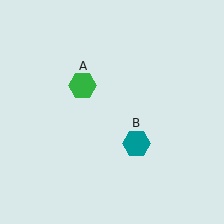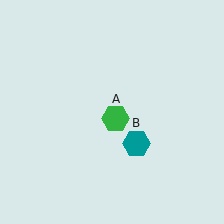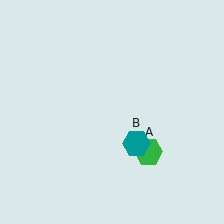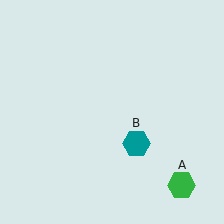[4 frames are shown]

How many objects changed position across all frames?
1 object changed position: green hexagon (object A).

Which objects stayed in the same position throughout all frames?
Teal hexagon (object B) remained stationary.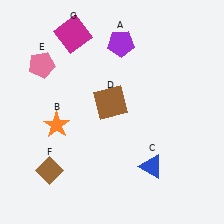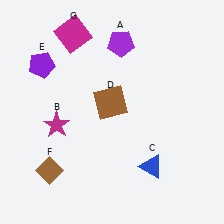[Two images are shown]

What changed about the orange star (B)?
In Image 1, B is orange. In Image 2, it changed to magenta.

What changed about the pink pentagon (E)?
In Image 1, E is pink. In Image 2, it changed to purple.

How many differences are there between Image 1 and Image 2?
There are 2 differences between the two images.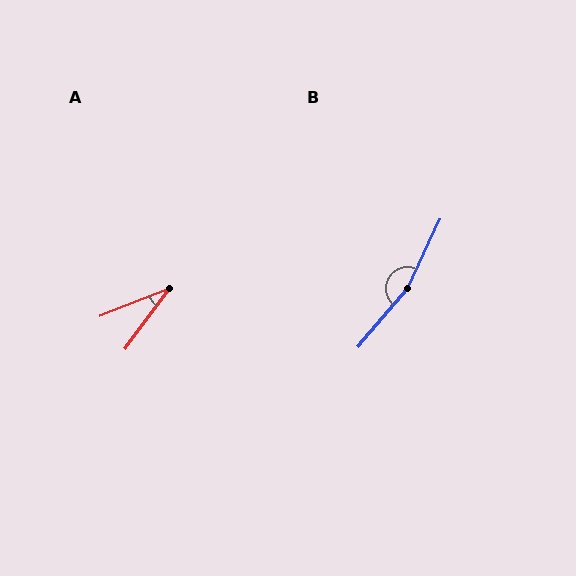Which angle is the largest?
B, at approximately 165 degrees.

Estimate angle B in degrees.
Approximately 165 degrees.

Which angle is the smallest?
A, at approximately 32 degrees.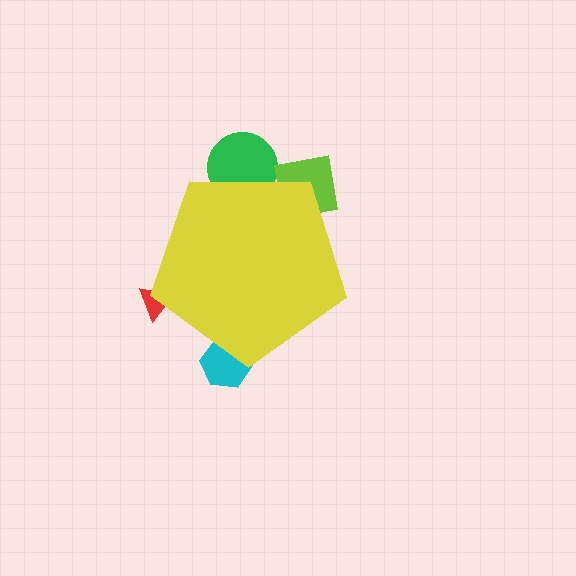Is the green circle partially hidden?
Yes, the green circle is partially hidden behind the yellow pentagon.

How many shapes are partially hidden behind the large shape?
4 shapes are partially hidden.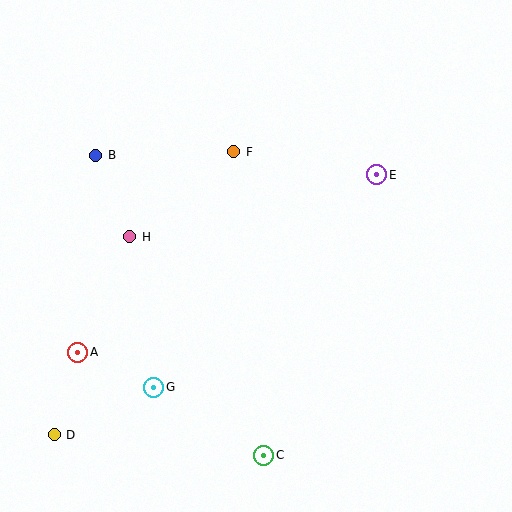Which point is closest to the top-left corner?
Point B is closest to the top-left corner.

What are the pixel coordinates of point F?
Point F is at (234, 152).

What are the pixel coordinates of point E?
Point E is at (377, 175).